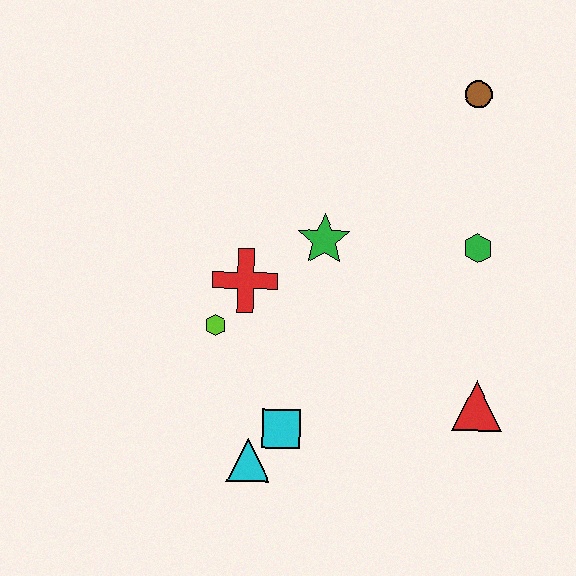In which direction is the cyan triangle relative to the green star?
The cyan triangle is below the green star.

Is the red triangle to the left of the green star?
No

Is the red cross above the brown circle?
No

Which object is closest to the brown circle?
The green hexagon is closest to the brown circle.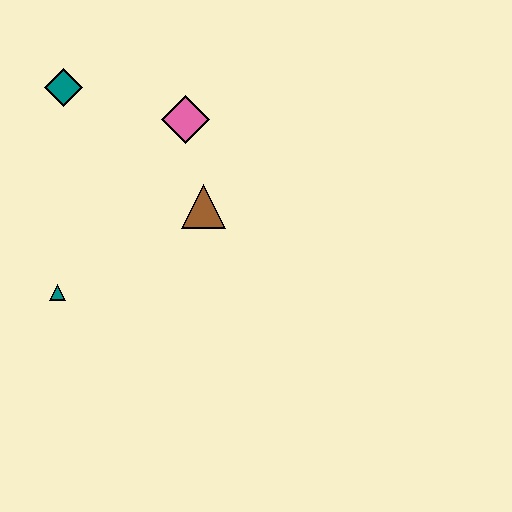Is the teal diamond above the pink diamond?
Yes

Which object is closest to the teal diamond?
The pink diamond is closest to the teal diamond.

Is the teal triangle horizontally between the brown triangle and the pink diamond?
No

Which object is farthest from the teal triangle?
The pink diamond is farthest from the teal triangle.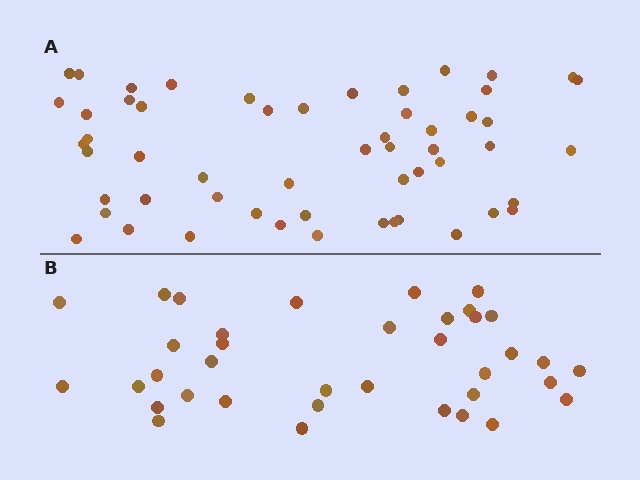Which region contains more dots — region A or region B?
Region A (the top region) has more dots.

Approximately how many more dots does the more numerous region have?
Region A has approximately 20 more dots than region B.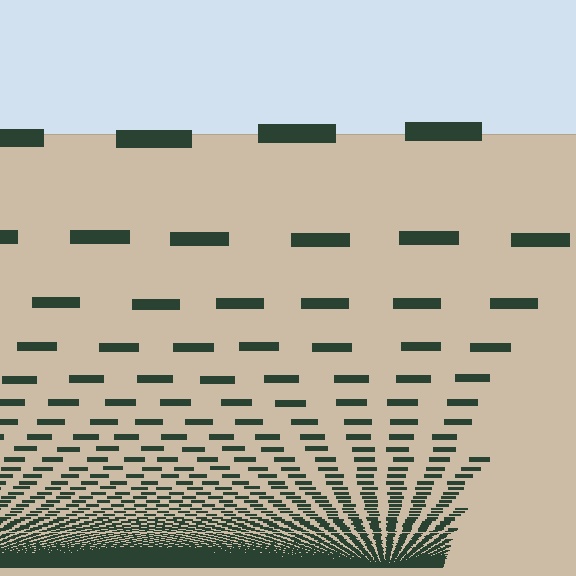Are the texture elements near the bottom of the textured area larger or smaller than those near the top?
Smaller. The gradient is inverted — elements near the bottom are smaller and denser.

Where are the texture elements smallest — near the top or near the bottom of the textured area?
Near the bottom.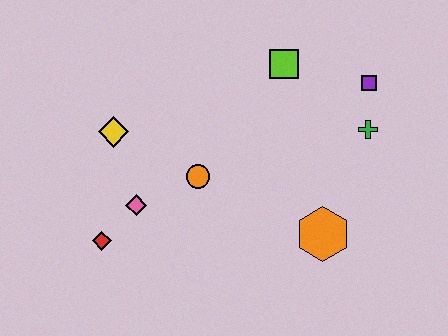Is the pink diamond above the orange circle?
No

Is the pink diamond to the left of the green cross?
Yes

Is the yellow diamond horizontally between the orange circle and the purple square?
No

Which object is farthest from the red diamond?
The purple square is farthest from the red diamond.